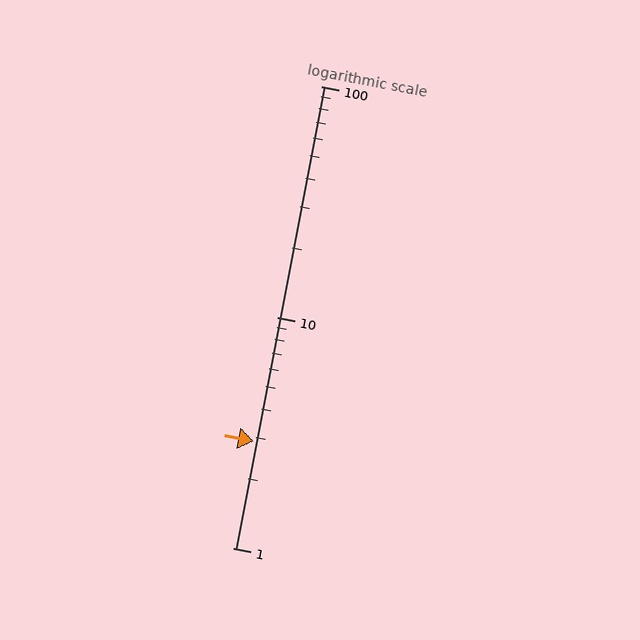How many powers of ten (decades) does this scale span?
The scale spans 2 decades, from 1 to 100.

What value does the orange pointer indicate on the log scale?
The pointer indicates approximately 2.9.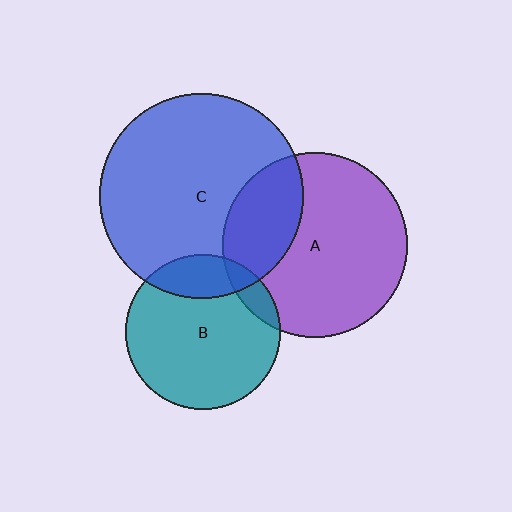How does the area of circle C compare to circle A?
Approximately 1.2 times.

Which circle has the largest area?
Circle C (blue).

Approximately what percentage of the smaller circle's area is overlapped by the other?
Approximately 20%.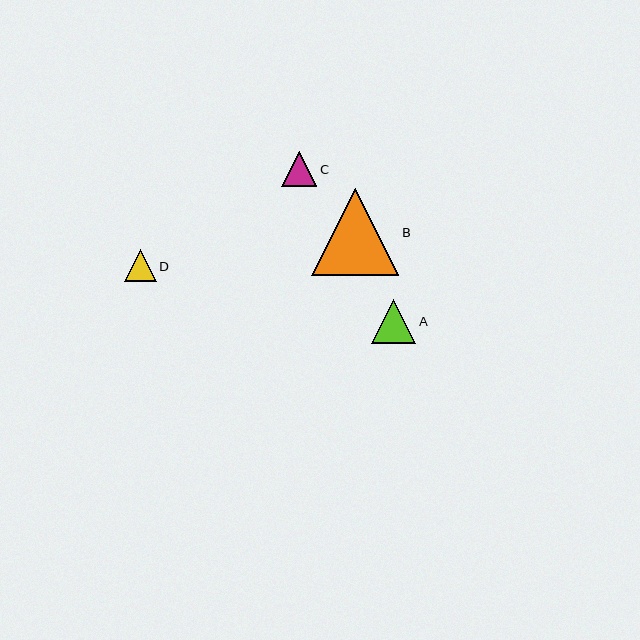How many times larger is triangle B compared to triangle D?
Triangle B is approximately 2.7 times the size of triangle D.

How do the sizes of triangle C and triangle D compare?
Triangle C and triangle D are approximately the same size.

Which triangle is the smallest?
Triangle D is the smallest with a size of approximately 32 pixels.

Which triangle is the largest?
Triangle B is the largest with a size of approximately 87 pixels.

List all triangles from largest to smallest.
From largest to smallest: B, A, C, D.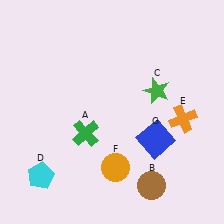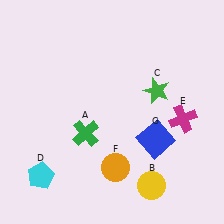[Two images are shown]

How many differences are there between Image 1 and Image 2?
There are 2 differences between the two images.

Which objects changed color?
B changed from brown to yellow. E changed from orange to magenta.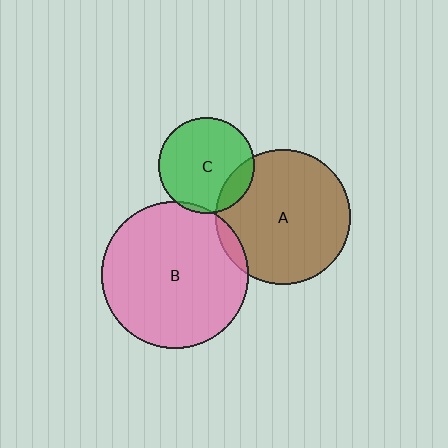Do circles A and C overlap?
Yes.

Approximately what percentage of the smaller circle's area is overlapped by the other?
Approximately 15%.